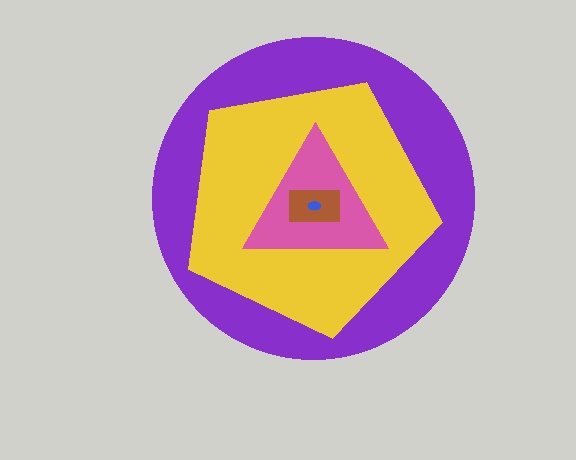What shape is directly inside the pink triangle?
The brown rectangle.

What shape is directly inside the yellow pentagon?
The pink triangle.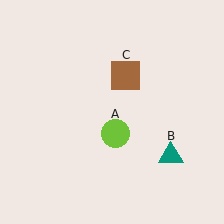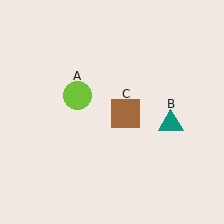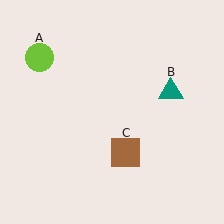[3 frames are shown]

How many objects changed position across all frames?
3 objects changed position: lime circle (object A), teal triangle (object B), brown square (object C).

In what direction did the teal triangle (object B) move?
The teal triangle (object B) moved up.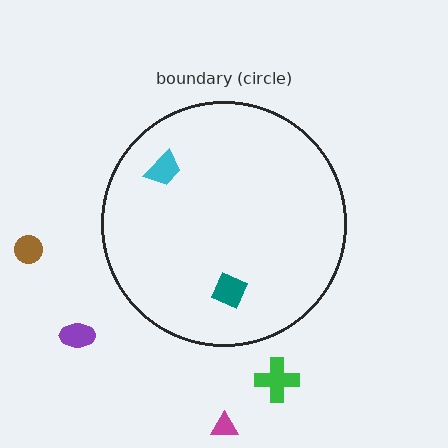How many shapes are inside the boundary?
2 inside, 4 outside.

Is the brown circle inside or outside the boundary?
Outside.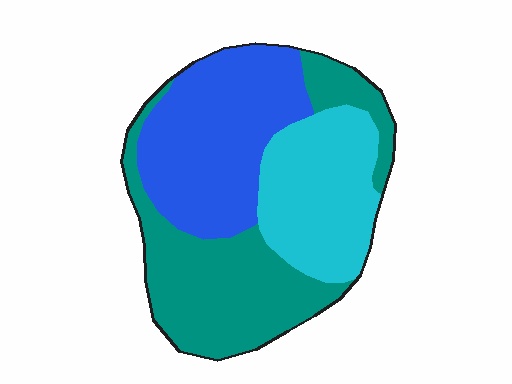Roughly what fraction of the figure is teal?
Teal covers about 40% of the figure.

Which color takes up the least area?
Cyan, at roughly 25%.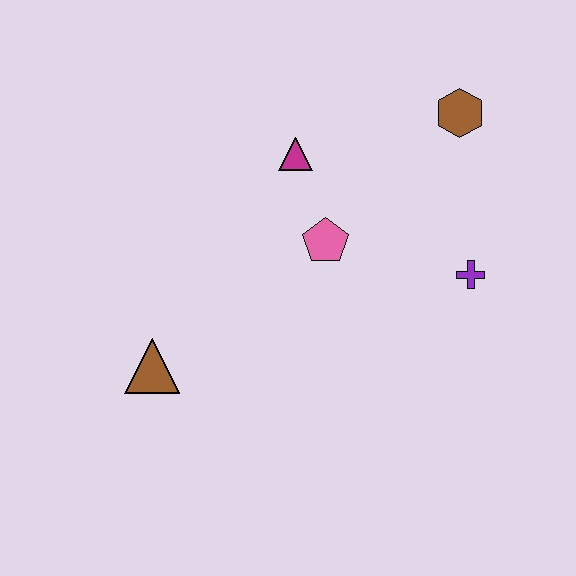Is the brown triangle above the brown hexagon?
No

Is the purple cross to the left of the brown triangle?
No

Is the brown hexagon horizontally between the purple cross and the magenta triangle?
Yes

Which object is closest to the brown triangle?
The pink pentagon is closest to the brown triangle.